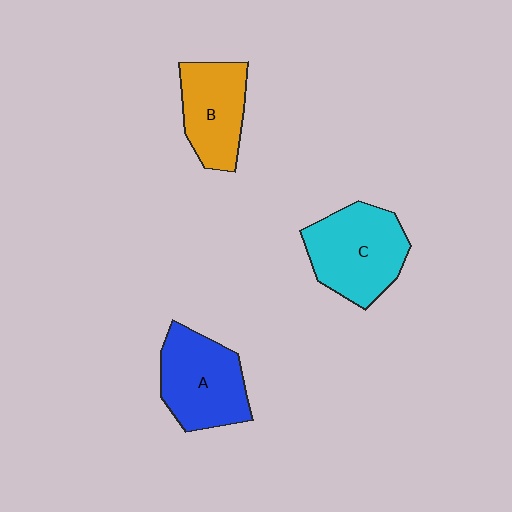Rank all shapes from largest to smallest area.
From largest to smallest: C (cyan), A (blue), B (orange).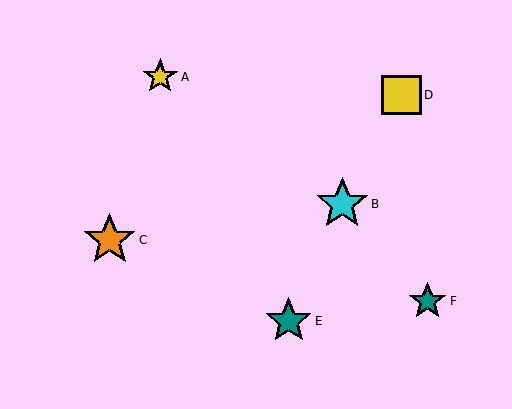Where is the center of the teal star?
The center of the teal star is at (428, 301).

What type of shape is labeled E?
Shape E is a teal star.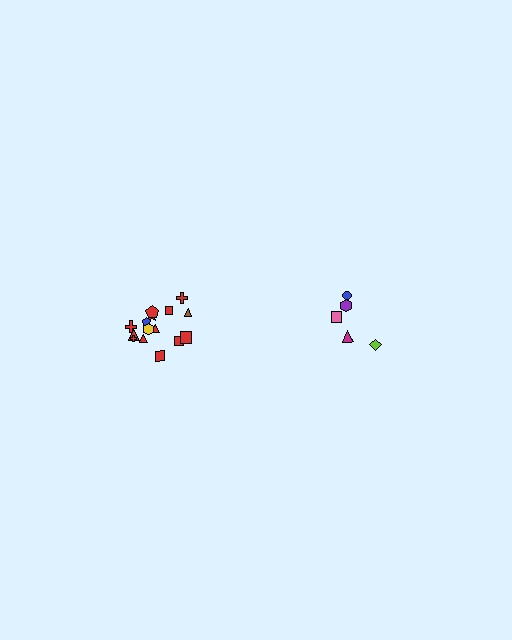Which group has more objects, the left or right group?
The left group.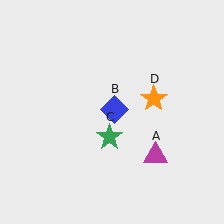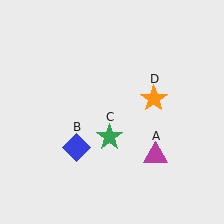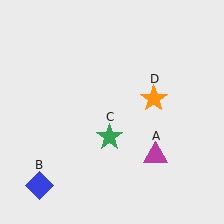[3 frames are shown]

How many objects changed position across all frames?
1 object changed position: blue diamond (object B).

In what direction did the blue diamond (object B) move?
The blue diamond (object B) moved down and to the left.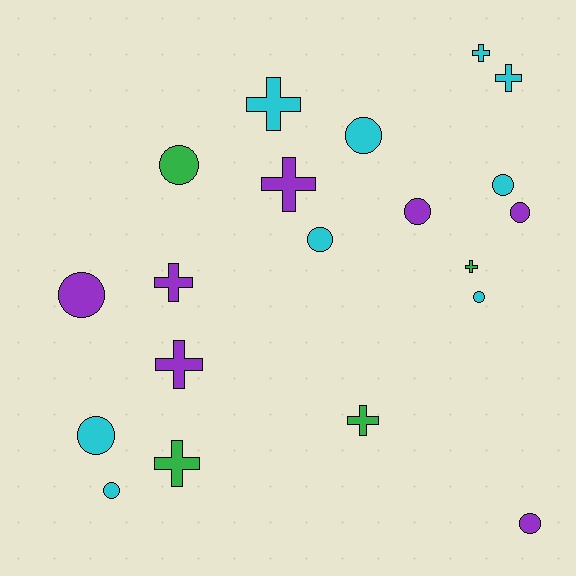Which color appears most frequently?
Cyan, with 9 objects.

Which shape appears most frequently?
Circle, with 11 objects.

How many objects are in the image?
There are 20 objects.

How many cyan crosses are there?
There are 3 cyan crosses.